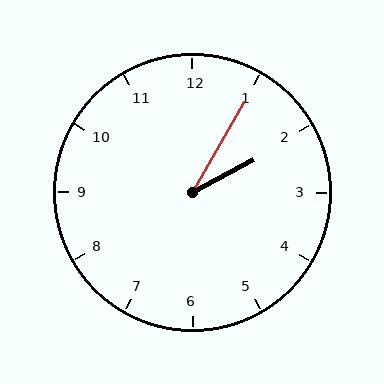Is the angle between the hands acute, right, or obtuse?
It is acute.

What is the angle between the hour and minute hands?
Approximately 32 degrees.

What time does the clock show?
2:05.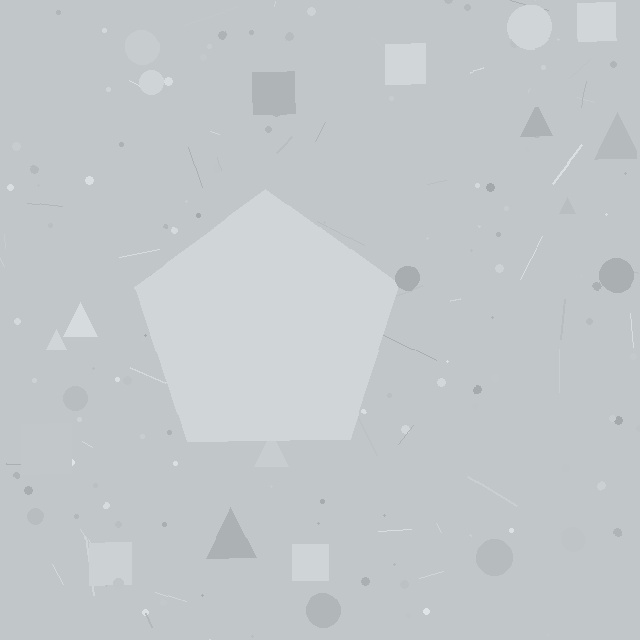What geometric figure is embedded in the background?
A pentagon is embedded in the background.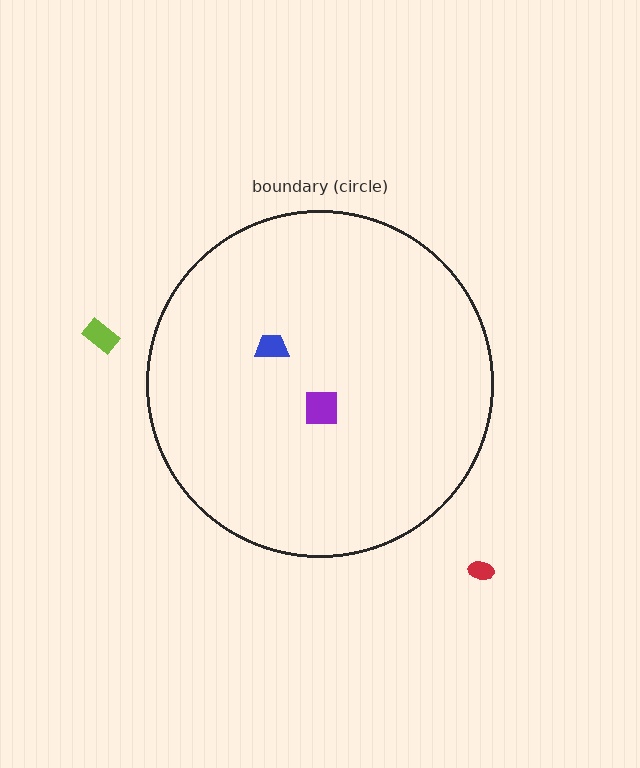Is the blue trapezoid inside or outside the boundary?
Inside.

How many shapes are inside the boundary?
2 inside, 2 outside.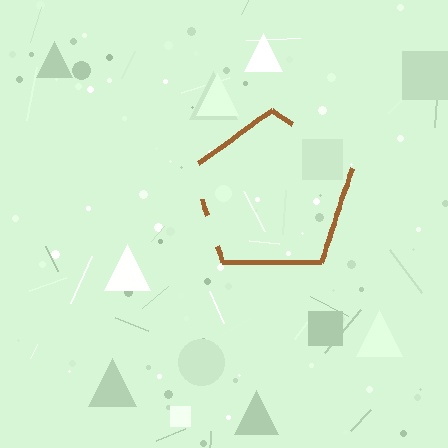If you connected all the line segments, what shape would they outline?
They would outline a pentagon.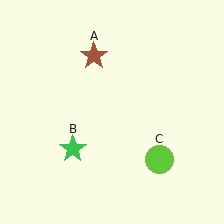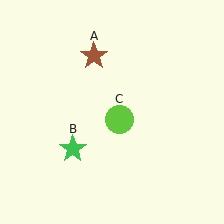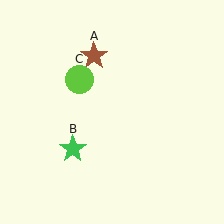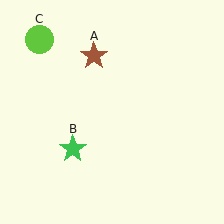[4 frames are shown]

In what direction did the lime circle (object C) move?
The lime circle (object C) moved up and to the left.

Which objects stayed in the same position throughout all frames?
Brown star (object A) and green star (object B) remained stationary.